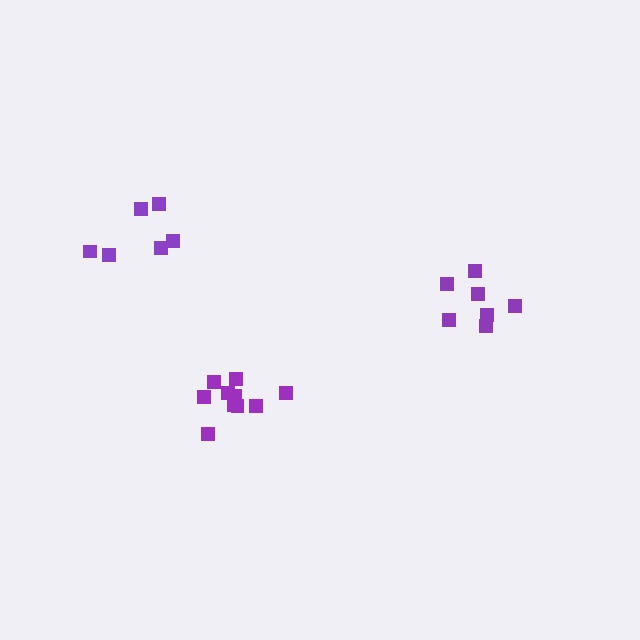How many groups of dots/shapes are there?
There are 3 groups.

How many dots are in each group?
Group 1: 10 dots, Group 2: 7 dots, Group 3: 6 dots (23 total).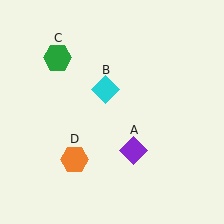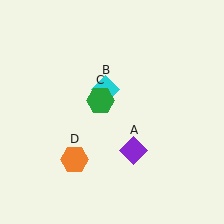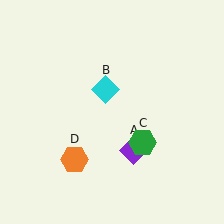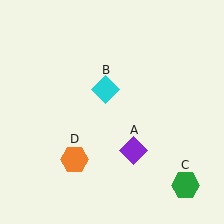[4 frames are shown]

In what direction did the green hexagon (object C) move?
The green hexagon (object C) moved down and to the right.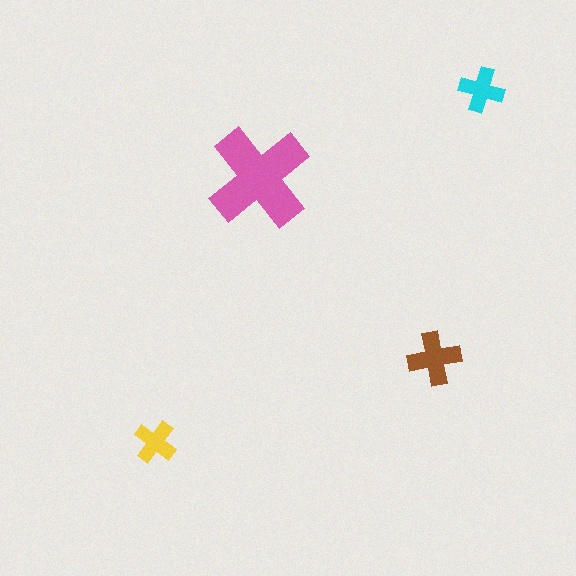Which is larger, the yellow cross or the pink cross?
The pink one.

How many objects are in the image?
There are 4 objects in the image.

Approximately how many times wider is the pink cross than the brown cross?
About 2 times wider.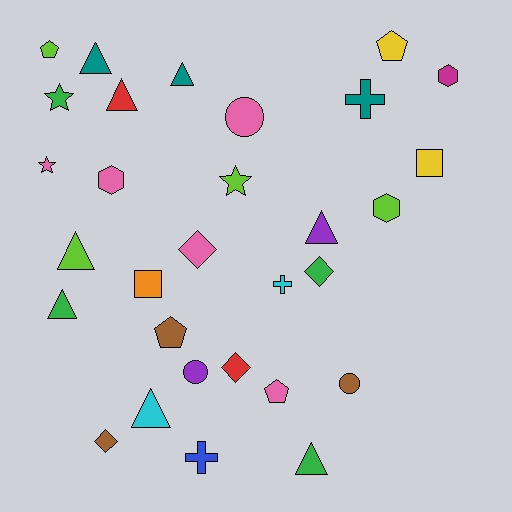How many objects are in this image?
There are 30 objects.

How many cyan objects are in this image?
There are 2 cyan objects.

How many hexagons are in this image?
There are 3 hexagons.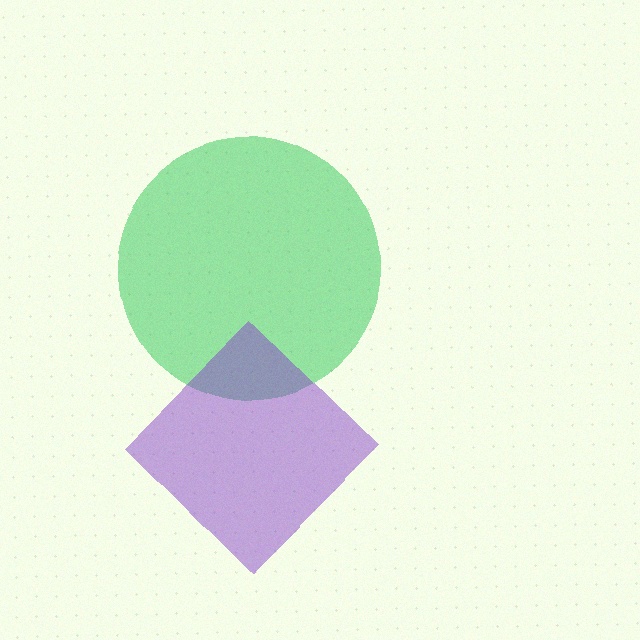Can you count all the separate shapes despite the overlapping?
Yes, there are 2 separate shapes.